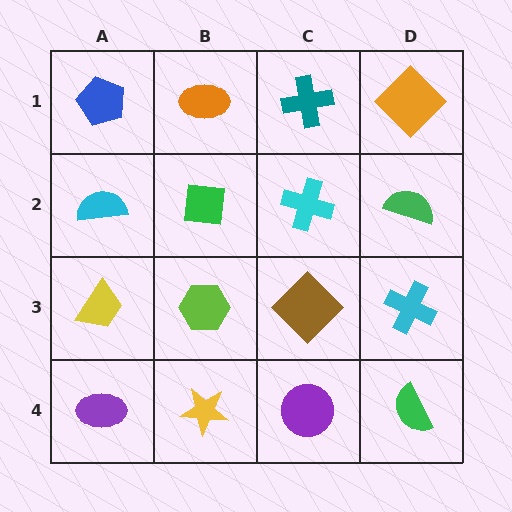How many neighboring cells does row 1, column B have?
3.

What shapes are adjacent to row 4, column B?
A lime hexagon (row 3, column B), a purple ellipse (row 4, column A), a purple circle (row 4, column C).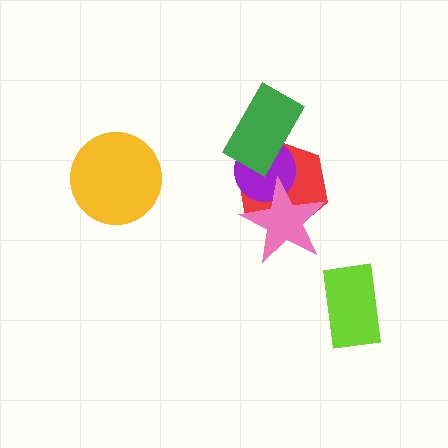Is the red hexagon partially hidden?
Yes, it is partially covered by another shape.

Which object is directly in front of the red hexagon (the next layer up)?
The purple circle is directly in front of the red hexagon.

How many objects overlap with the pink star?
2 objects overlap with the pink star.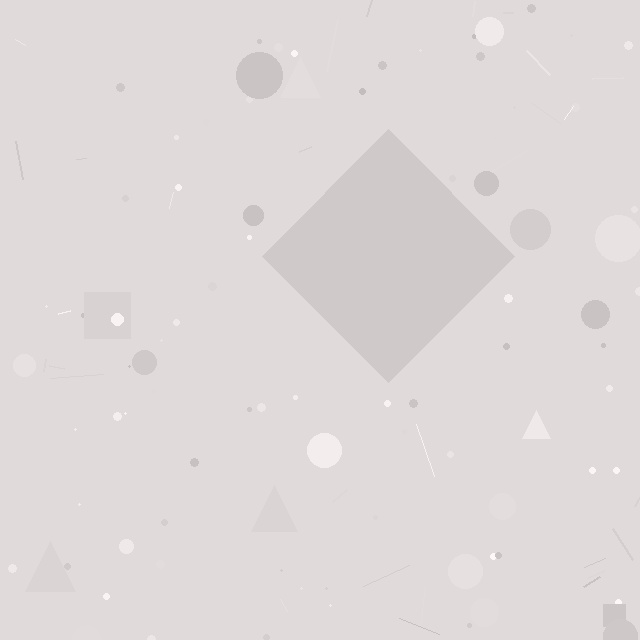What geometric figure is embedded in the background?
A diamond is embedded in the background.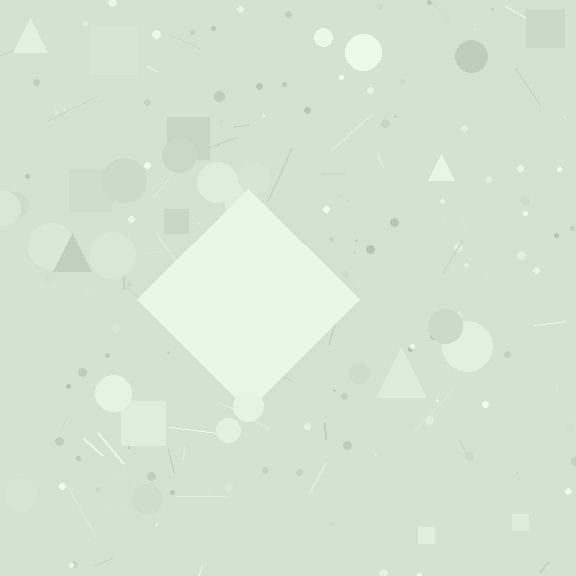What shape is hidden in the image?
A diamond is hidden in the image.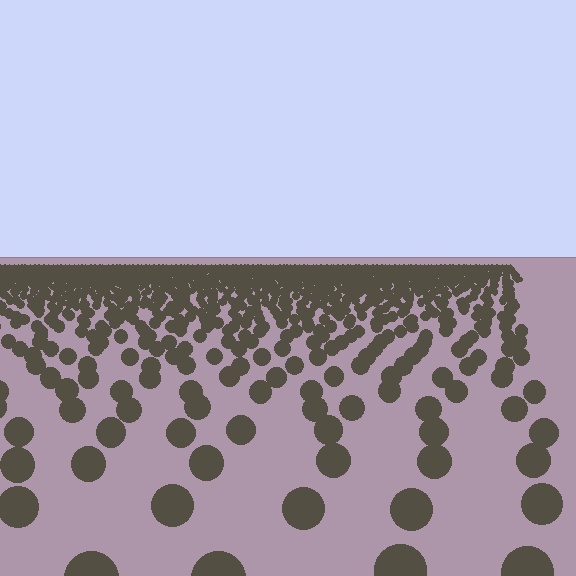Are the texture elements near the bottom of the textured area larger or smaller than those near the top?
Larger. Near the bottom, elements are closer to the viewer and appear at a bigger on-screen size.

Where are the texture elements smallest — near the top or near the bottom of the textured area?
Near the top.